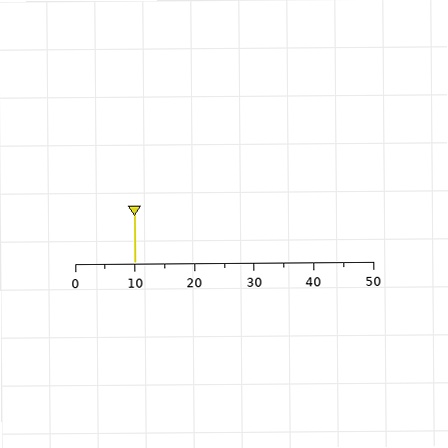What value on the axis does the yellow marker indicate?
The marker indicates approximately 10.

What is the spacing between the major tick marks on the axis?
The major ticks are spaced 10 apart.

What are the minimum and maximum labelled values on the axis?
The axis runs from 0 to 50.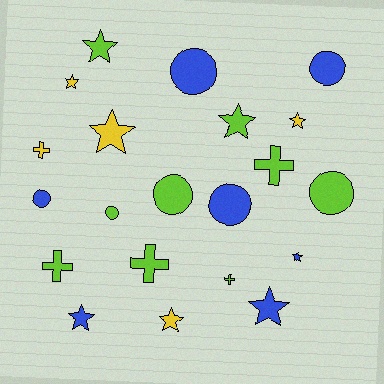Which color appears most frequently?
Lime, with 9 objects.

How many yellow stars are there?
There are 4 yellow stars.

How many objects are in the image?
There are 21 objects.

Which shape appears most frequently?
Star, with 9 objects.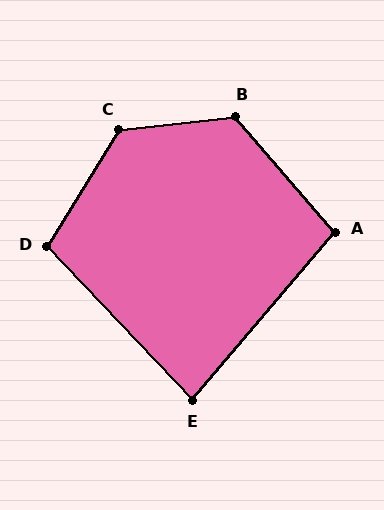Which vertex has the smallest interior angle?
E, at approximately 84 degrees.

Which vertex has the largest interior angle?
C, at approximately 128 degrees.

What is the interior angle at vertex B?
Approximately 124 degrees (obtuse).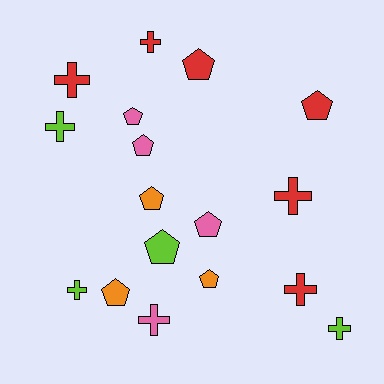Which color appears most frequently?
Red, with 6 objects.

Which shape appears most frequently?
Pentagon, with 9 objects.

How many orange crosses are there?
There are no orange crosses.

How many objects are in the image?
There are 17 objects.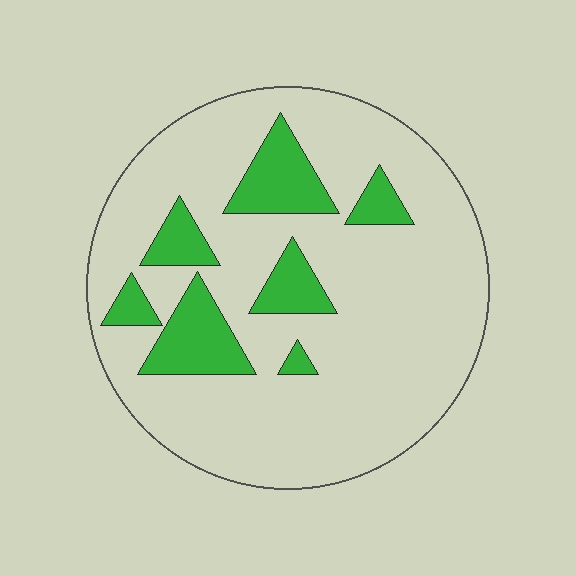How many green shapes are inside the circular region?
7.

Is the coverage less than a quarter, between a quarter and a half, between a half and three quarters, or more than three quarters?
Less than a quarter.